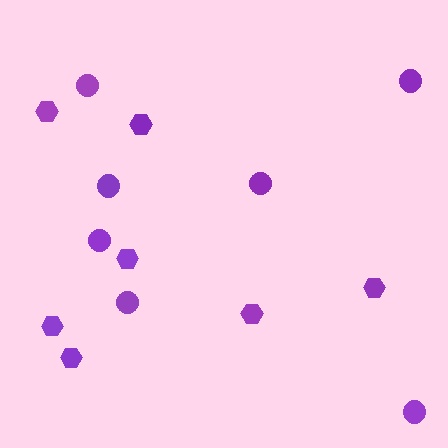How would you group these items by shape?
There are 2 groups: one group of hexagons (7) and one group of circles (7).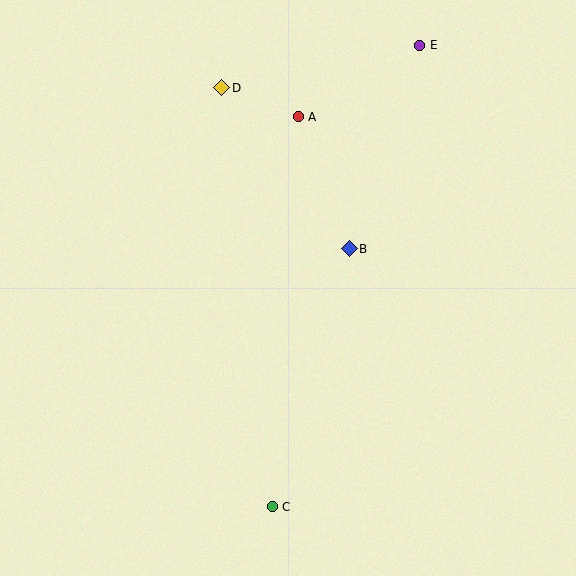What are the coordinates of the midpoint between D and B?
The midpoint between D and B is at (286, 168).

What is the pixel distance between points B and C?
The distance between B and C is 269 pixels.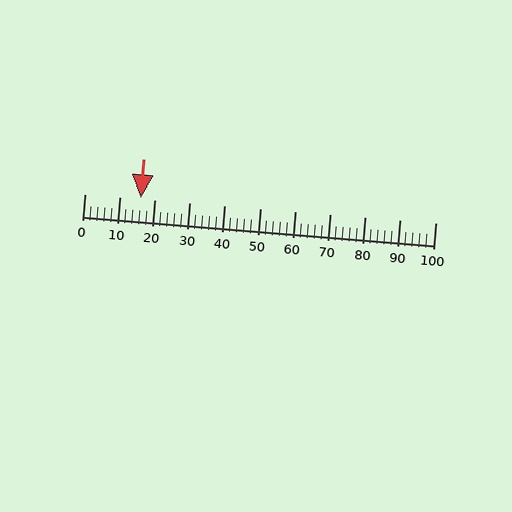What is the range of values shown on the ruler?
The ruler shows values from 0 to 100.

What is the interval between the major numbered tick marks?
The major tick marks are spaced 10 units apart.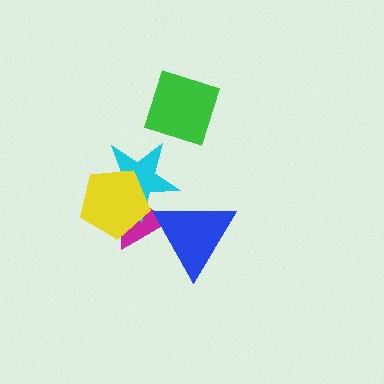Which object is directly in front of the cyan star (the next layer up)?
The yellow pentagon is directly in front of the cyan star.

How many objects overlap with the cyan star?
3 objects overlap with the cyan star.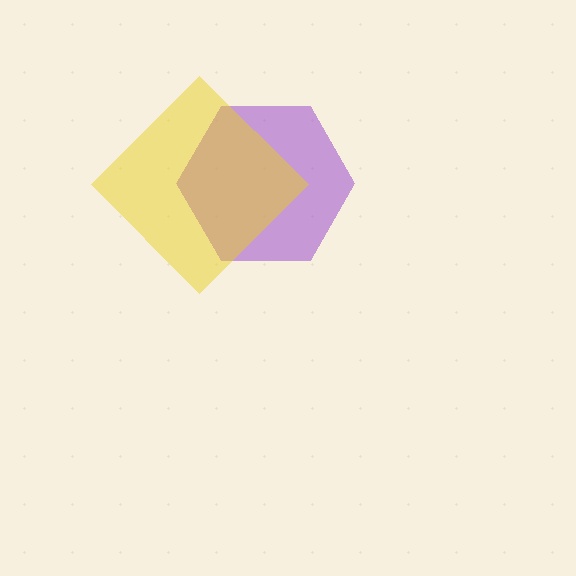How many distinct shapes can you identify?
There are 2 distinct shapes: a purple hexagon, a yellow diamond.